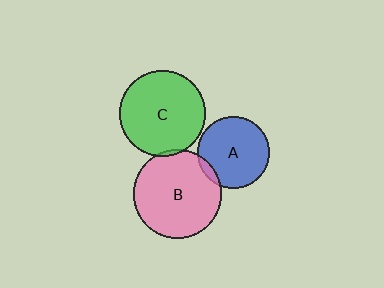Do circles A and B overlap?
Yes.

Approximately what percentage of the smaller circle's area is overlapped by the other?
Approximately 5%.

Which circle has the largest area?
Circle B (pink).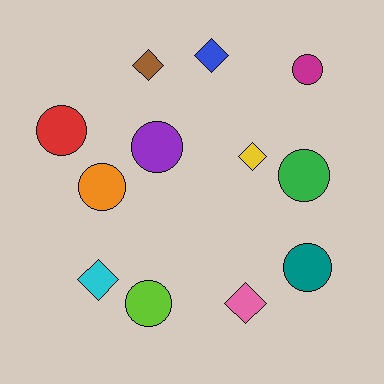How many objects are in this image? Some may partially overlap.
There are 12 objects.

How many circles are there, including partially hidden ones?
There are 7 circles.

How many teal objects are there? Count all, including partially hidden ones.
There is 1 teal object.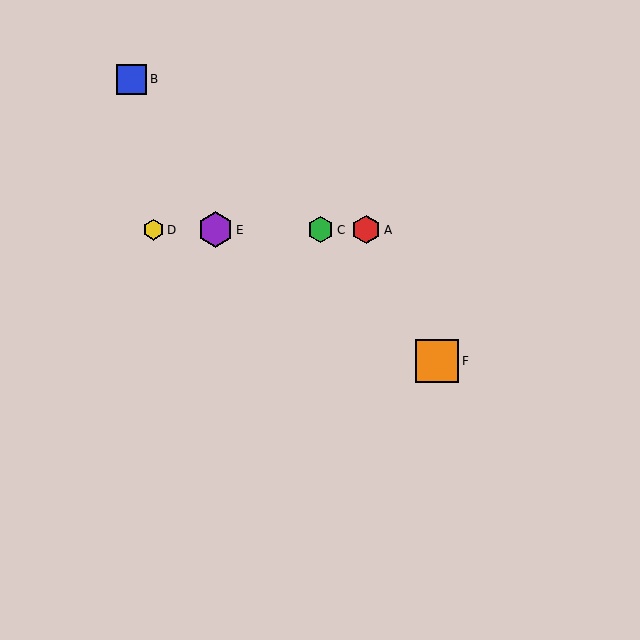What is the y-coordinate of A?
Object A is at y≈230.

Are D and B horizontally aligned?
No, D is at y≈230 and B is at y≈79.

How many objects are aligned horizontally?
4 objects (A, C, D, E) are aligned horizontally.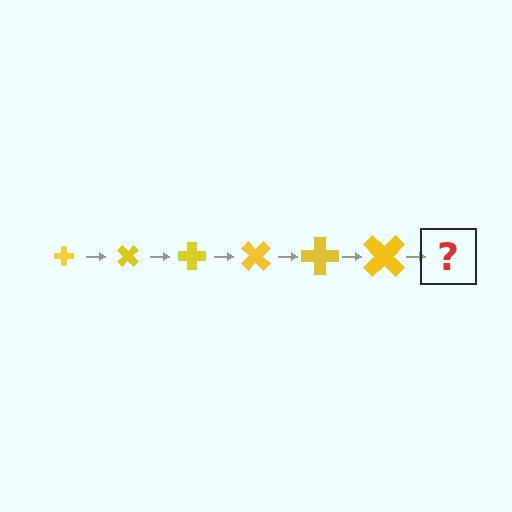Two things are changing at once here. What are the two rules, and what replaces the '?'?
The two rules are that the cross grows larger each step and it rotates 45 degrees each step. The '?' should be a cross, larger than the previous one and rotated 270 degrees from the start.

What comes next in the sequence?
The next element should be a cross, larger than the previous one and rotated 270 degrees from the start.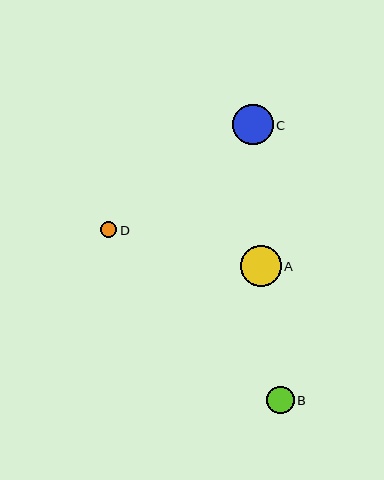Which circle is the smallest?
Circle D is the smallest with a size of approximately 16 pixels.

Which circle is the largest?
Circle A is the largest with a size of approximately 41 pixels.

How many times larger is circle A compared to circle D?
Circle A is approximately 2.5 times the size of circle D.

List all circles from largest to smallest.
From largest to smallest: A, C, B, D.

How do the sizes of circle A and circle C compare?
Circle A and circle C are approximately the same size.